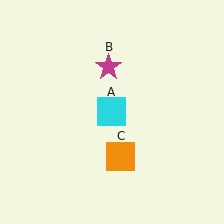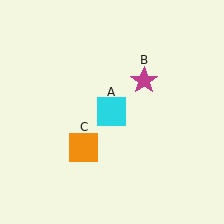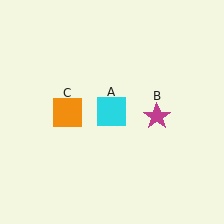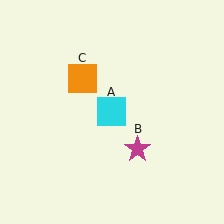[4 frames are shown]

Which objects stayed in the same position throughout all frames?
Cyan square (object A) remained stationary.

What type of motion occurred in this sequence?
The magenta star (object B), orange square (object C) rotated clockwise around the center of the scene.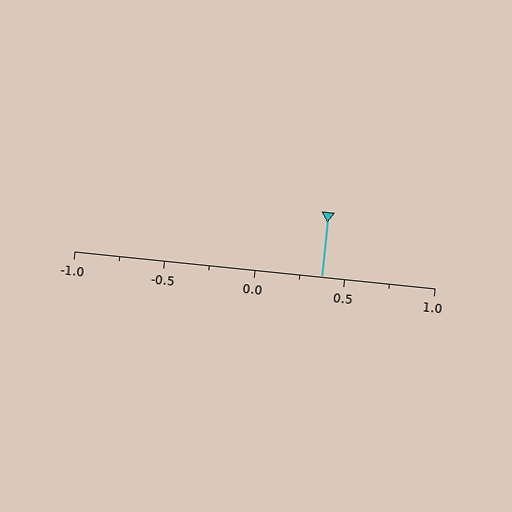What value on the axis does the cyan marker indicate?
The marker indicates approximately 0.38.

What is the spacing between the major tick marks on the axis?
The major ticks are spaced 0.5 apart.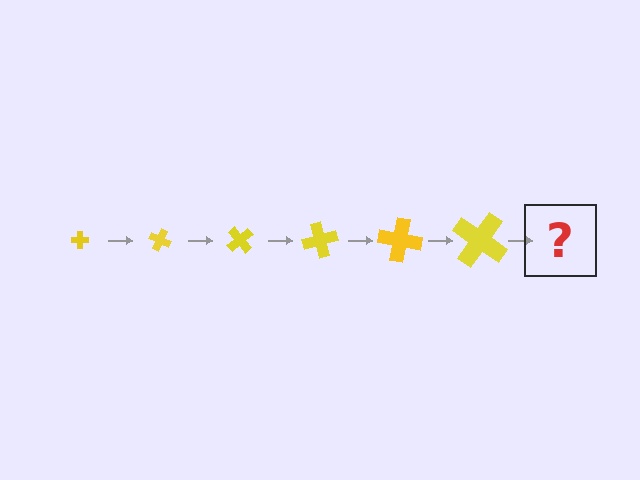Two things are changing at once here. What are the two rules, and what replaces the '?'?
The two rules are that the cross grows larger each step and it rotates 25 degrees each step. The '?' should be a cross, larger than the previous one and rotated 150 degrees from the start.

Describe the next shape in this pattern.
It should be a cross, larger than the previous one and rotated 150 degrees from the start.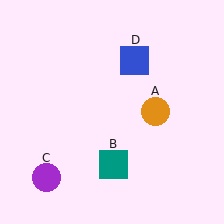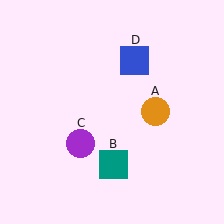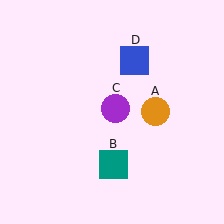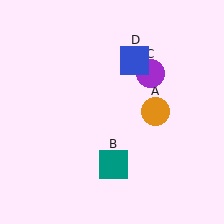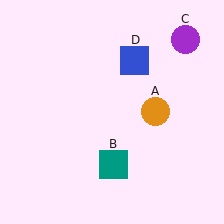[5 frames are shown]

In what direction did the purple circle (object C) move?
The purple circle (object C) moved up and to the right.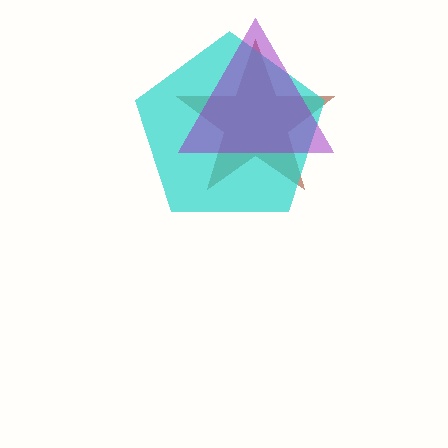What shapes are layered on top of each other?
The layered shapes are: a brown star, a cyan pentagon, a purple triangle.